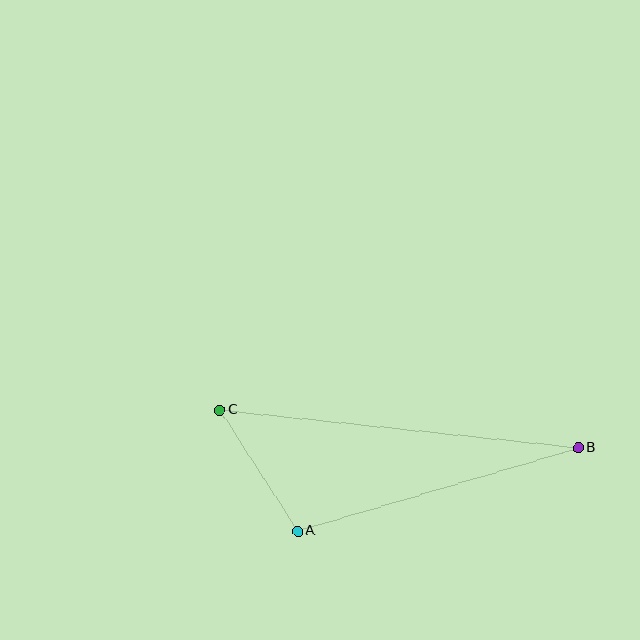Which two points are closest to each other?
Points A and C are closest to each other.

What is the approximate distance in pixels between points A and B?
The distance between A and B is approximately 293 pixels.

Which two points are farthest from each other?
Points B and C are farthest from each other.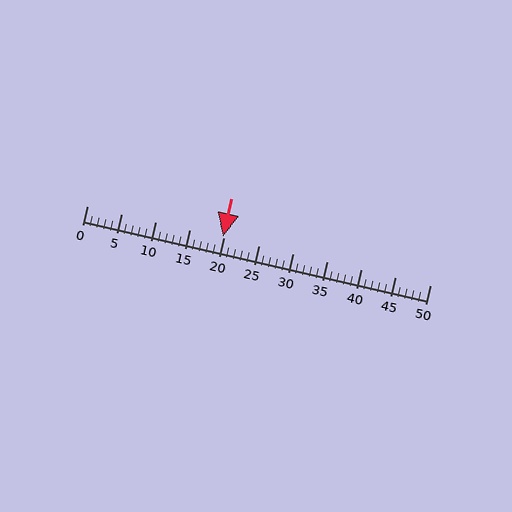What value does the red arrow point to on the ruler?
The red arrow points to approximately 20.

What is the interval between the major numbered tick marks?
The major tick marks are spaced 5 units apart.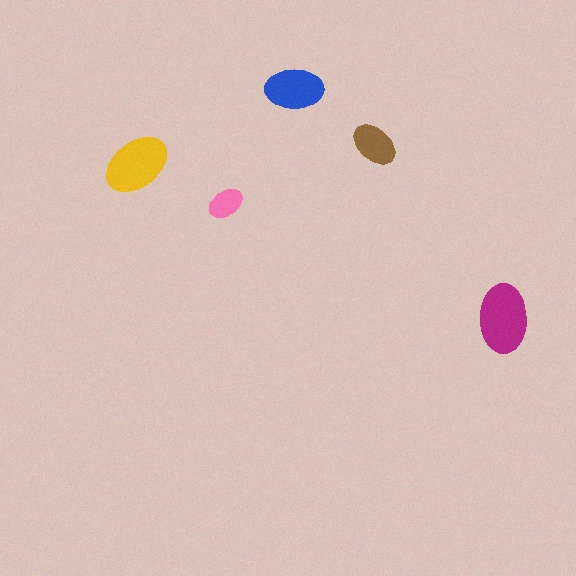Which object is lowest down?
The magenta ellipse is bottommost.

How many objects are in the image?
There are 5 objects in the image.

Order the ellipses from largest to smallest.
the magenta one, the yellow one, the blue one, the brown one, the pink one.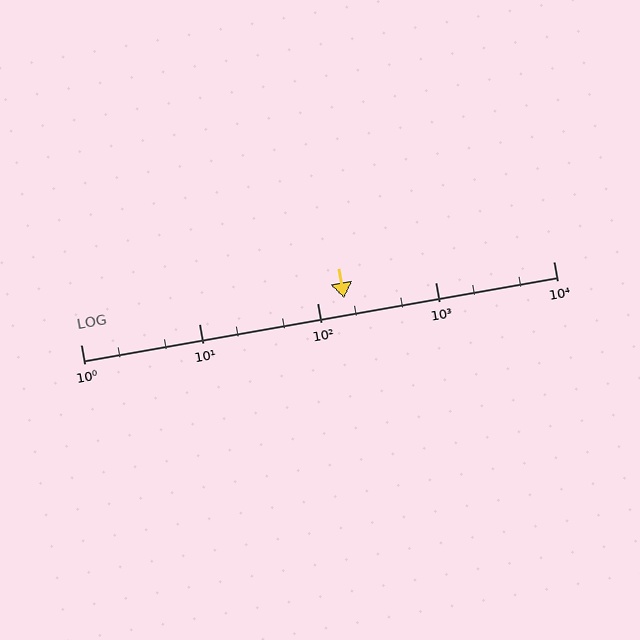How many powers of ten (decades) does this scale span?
The scale spans 4 decades, from 1 to 10000.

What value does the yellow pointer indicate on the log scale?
The pointer indicates approximately 170.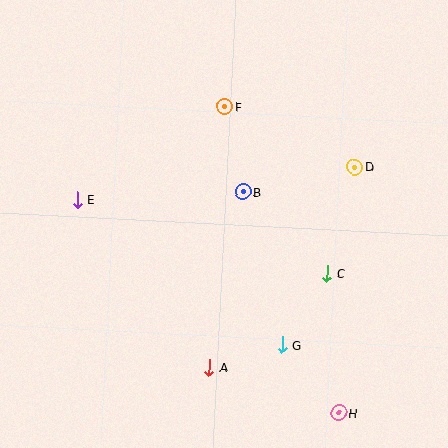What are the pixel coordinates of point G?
Point G is at (282, 345).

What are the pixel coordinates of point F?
Point F is at (225, 107).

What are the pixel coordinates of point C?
Point C is at (327, 274).